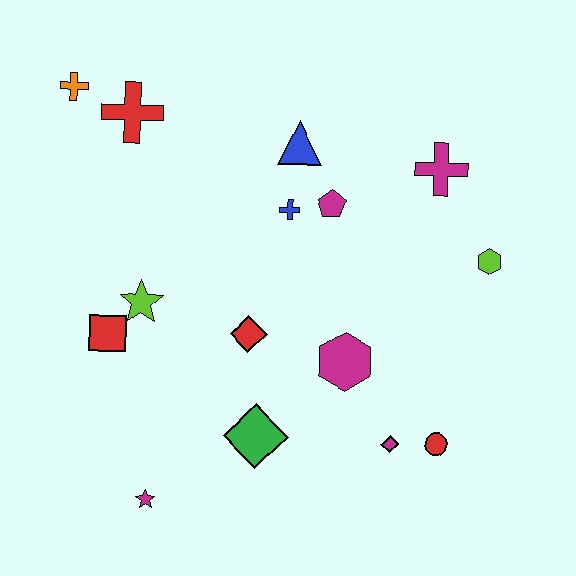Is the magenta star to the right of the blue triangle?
No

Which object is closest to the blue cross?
The magenta pentagon is closest to the blue cross.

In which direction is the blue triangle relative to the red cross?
The blue triangle is to the right of the red cross.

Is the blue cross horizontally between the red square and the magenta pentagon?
Yes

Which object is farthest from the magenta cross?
The magenta star is farthest from the magenta cross.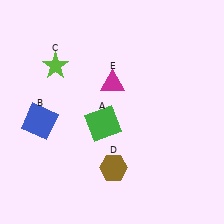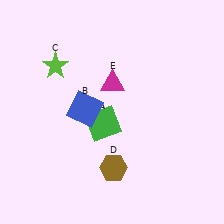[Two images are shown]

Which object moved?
The blue square (B) moved right.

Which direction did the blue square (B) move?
The blue square (B) moved right.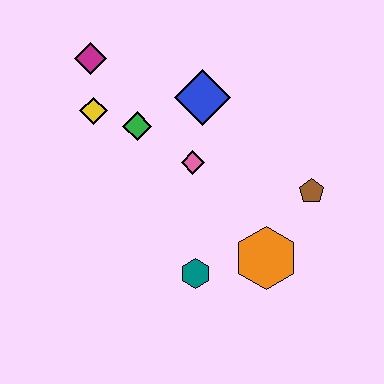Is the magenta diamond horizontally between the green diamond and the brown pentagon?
No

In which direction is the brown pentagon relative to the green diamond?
The brown pentagon is to the right of the green diamond.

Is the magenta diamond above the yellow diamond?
Yes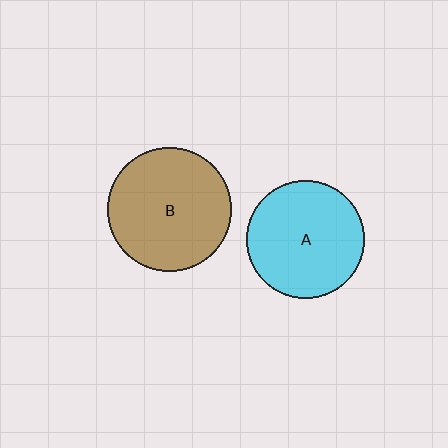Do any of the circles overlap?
No, none of the circles overlap.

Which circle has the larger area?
Circle B (brown).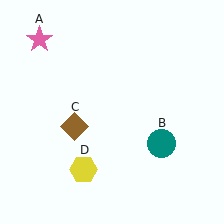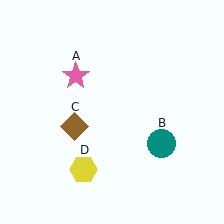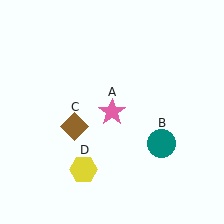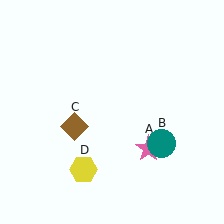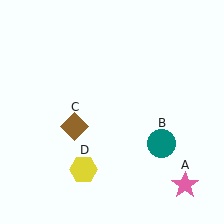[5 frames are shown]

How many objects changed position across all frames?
1 object changed position: pink star (object A).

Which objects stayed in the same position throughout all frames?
Teal circle (object B) and brown diamond (object C) and yellow hexagon (object D) remained stationary.